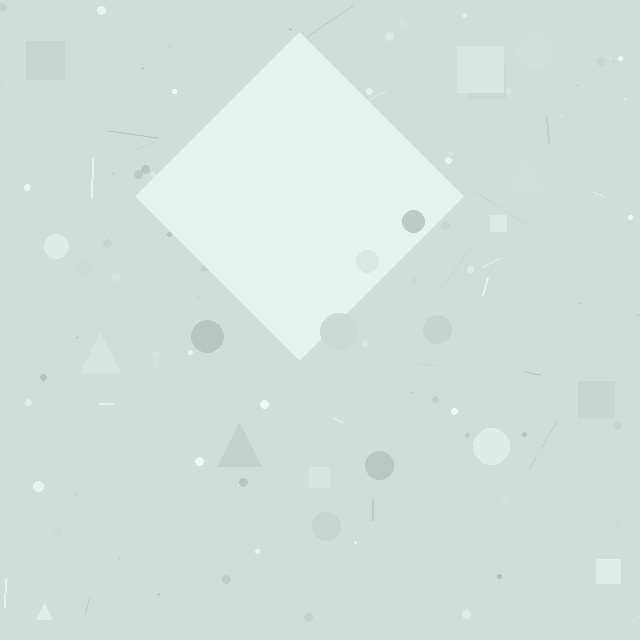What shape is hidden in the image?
A diamond is hidden in the image.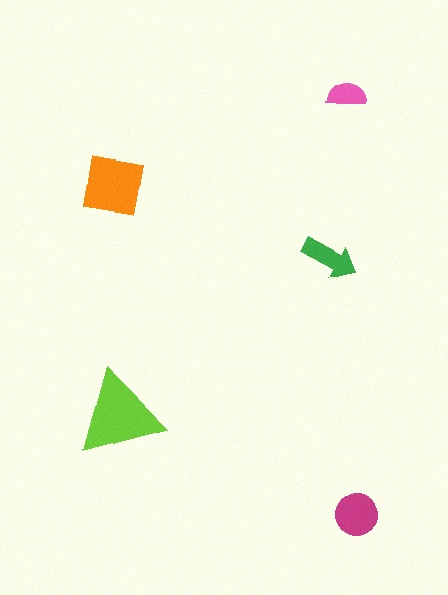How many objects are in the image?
There are 5 objects in the image.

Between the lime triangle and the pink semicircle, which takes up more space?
The lime triangle.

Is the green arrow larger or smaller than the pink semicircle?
Larger.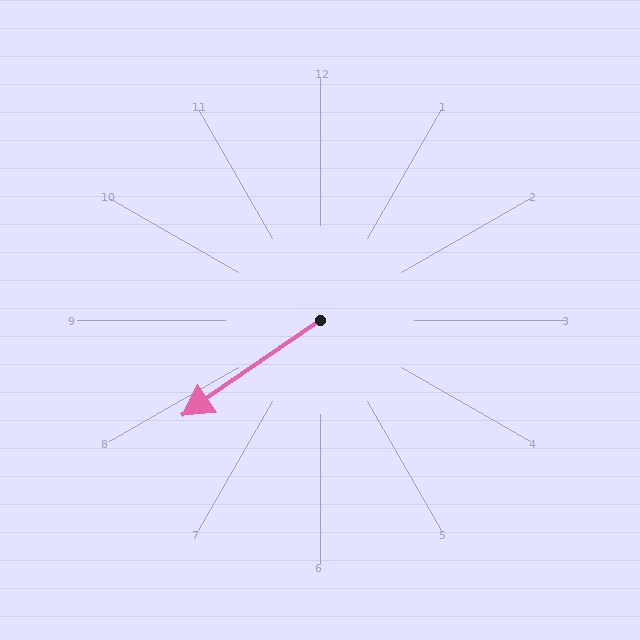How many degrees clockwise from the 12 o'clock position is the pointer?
Approximately 235 degrees.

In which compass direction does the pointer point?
Southwest.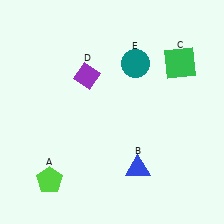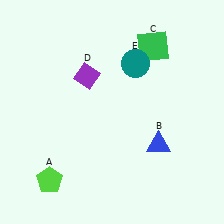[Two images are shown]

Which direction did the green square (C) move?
The green square (C) moved left.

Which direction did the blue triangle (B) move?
The blue triangle (B) moved up.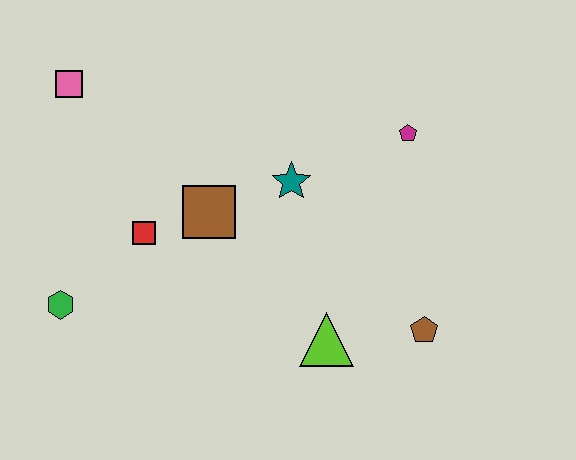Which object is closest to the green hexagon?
The red square is closest to the green hexagon.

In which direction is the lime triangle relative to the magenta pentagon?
The lime triangle is below the magenta pentagon.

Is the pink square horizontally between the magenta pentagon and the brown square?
No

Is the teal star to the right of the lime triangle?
No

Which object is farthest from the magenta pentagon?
The green hexagon is farthest from the magenta pentagon.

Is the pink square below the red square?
No